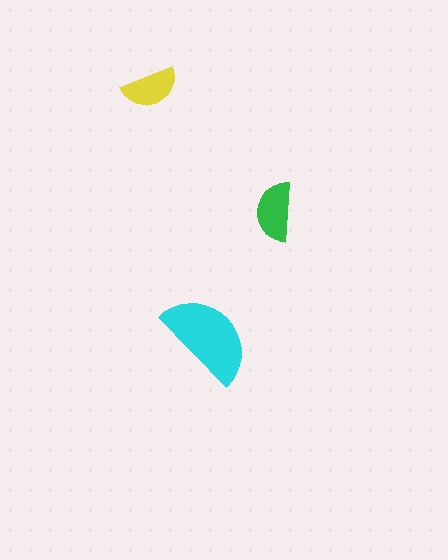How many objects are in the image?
There are 3 objects in the image.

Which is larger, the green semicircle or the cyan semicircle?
The cyan one.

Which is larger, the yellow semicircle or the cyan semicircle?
The cyan one.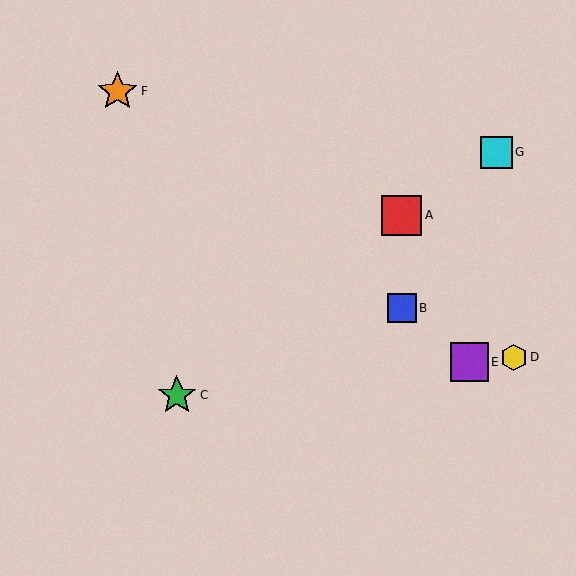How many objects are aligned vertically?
2 objects (A, B) are aligned vertically.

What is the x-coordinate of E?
Object E is at x≈469.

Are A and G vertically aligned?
No, A is at x≈402 and G is at x≈496.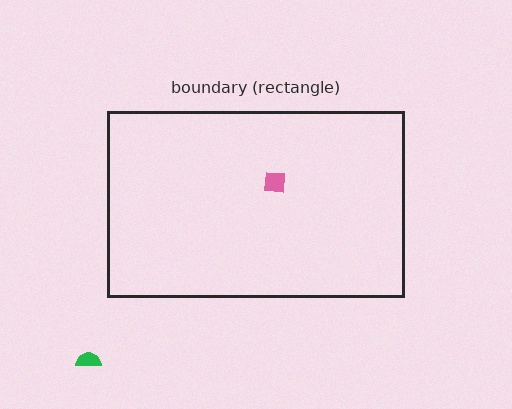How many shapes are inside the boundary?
1 inside, 1 outside.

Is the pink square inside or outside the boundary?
Inside.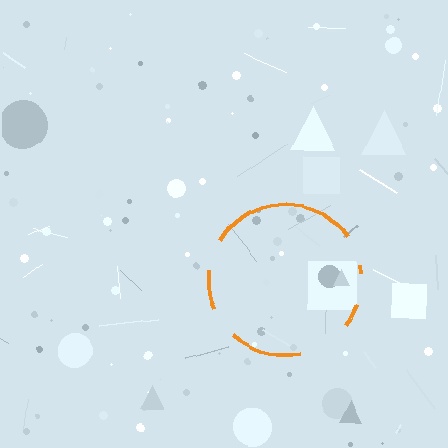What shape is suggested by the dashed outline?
The dashed outline suggests a circle.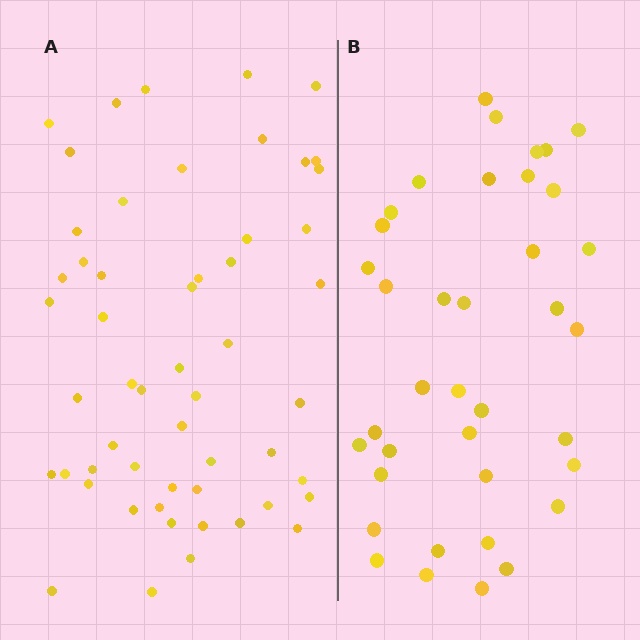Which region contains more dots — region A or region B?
Region A (the left region) has more dots.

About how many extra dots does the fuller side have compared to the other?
Region A has approximately 15 more dots than region B.